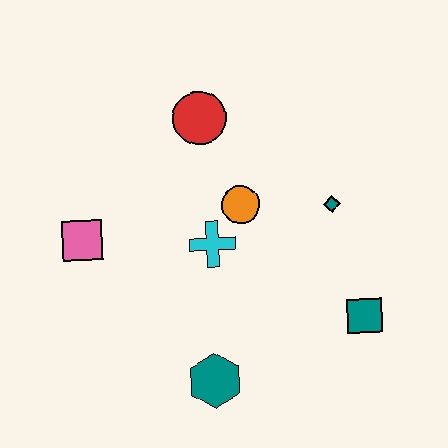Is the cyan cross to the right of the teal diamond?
No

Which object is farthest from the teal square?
The pink square is farthest from the teal square.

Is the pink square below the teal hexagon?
No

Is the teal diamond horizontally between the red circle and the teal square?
Yes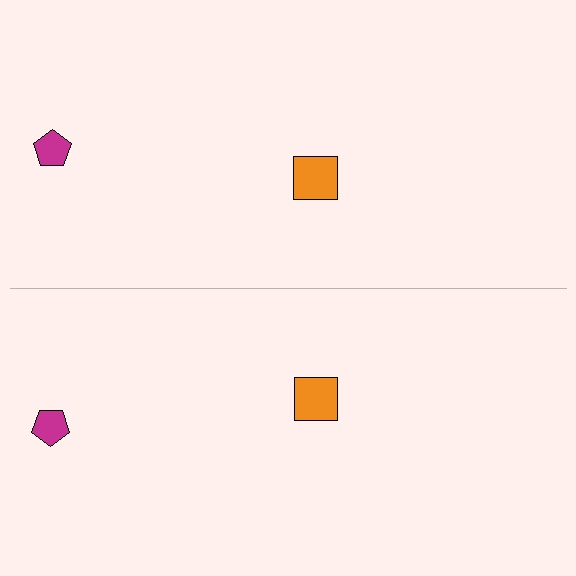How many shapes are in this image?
There are 4 shapes in this image.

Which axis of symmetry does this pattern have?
The pattern has a horizontal axis of symmetry running through the center of the image.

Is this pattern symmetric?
Yes, this pattern has bilateral (reflection) symmetry.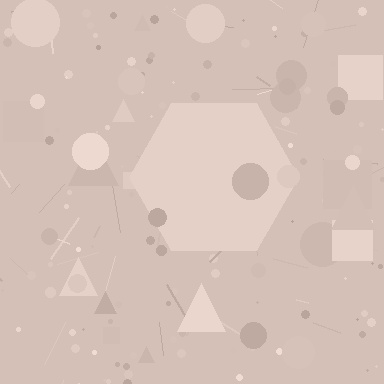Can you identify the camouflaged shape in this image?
The camouflaged shape is a hexagon.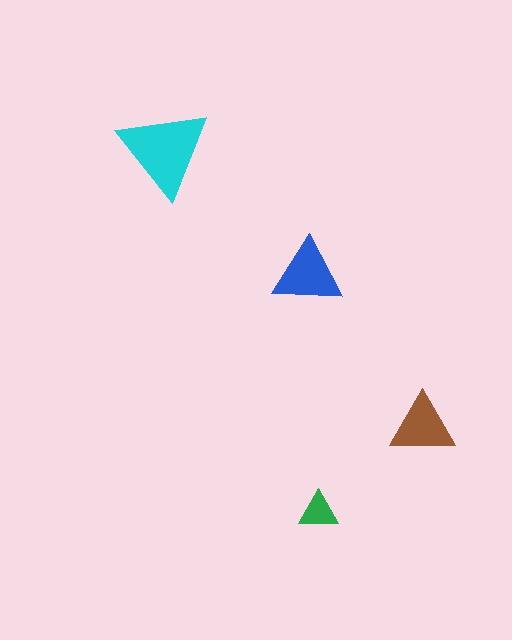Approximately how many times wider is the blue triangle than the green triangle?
About 2 times wider.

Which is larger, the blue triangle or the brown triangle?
The blue one.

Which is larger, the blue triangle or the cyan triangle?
The cyan one.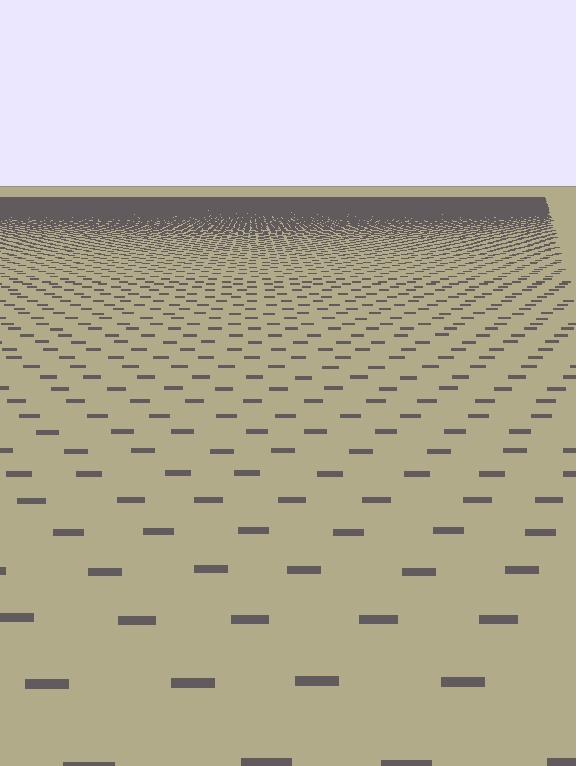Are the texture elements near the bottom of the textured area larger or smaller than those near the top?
Larger. Near the bottom, elements are closer to the viewer and appear at a bigger on-screen size.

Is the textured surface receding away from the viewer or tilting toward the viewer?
The surface is receding away from the viewer. Texture elements get smaller and denser toward the top.